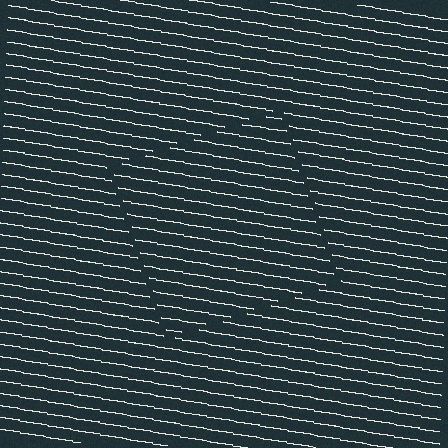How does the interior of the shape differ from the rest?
The interior of the shape contains the same grating, shifted by half a period — the contour is defined by the phase discontinuity where line-ends from the inner and outer gratings abut.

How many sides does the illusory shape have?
4 sides — the line-ends trace a square.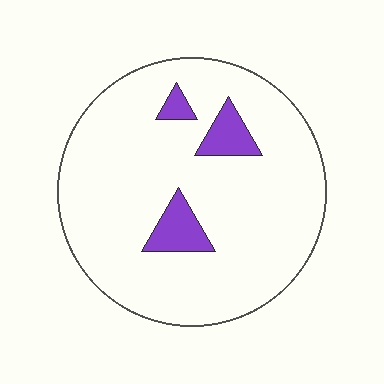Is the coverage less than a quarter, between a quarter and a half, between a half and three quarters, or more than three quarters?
Less than a quarter.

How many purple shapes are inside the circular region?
3.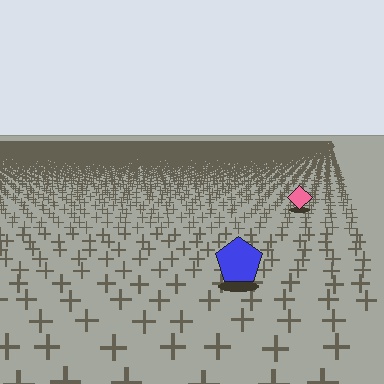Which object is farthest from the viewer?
The pink diamond is farthest from the viewer. It appears smaller and the ground texture around it is denser.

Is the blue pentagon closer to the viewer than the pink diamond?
Yes. The blue pentagon is closer — you can tell from the texture gradient: the ground texture is coarser near it.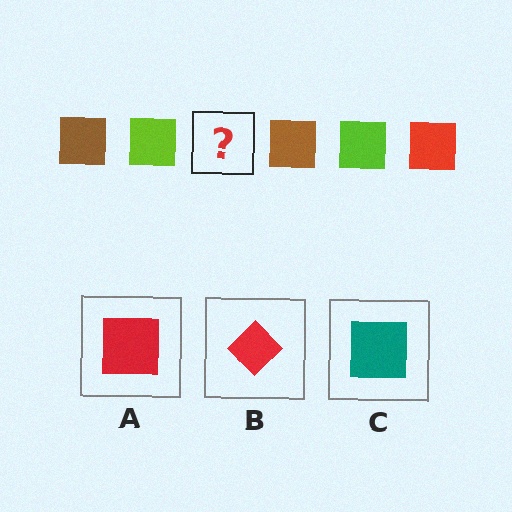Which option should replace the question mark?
Option A.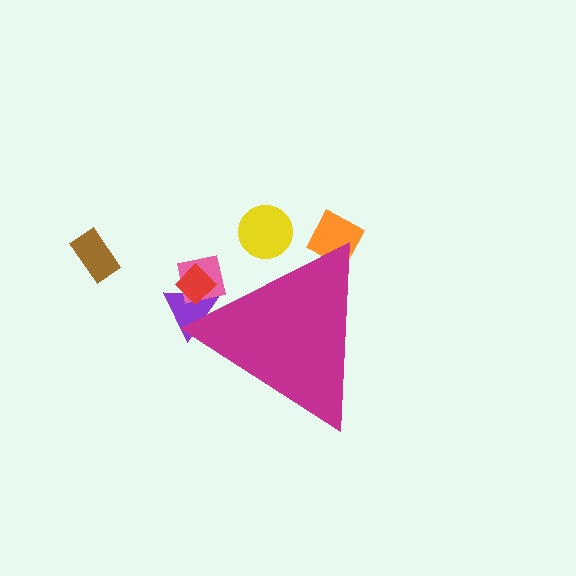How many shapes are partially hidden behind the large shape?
5 shapes are partially hidden.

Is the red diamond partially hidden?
Yes, the red diamond is partially hidden behind the magenta triangle.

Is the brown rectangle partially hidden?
No, the brown rectangle is fully visible.